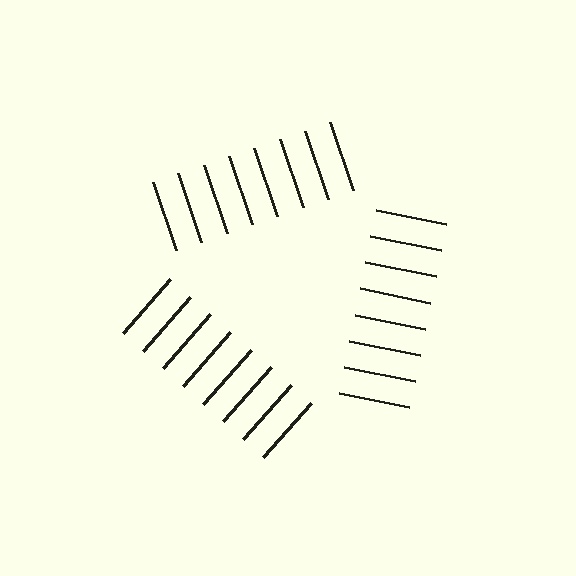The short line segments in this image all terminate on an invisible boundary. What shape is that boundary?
An illusory triangle — the line segments terminate on its edges but no continuous stroke is drawn.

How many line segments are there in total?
24 — 8 along each of the 3 edges.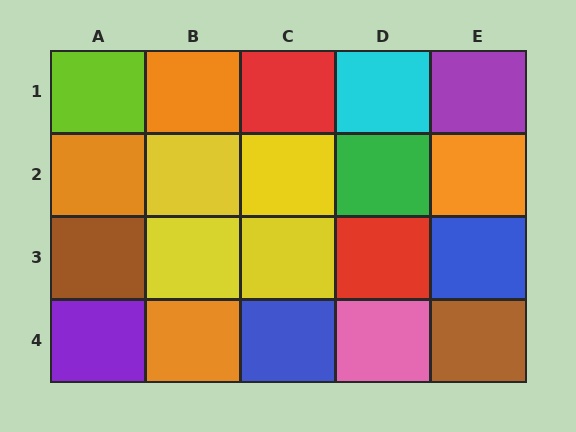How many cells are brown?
2 cells are brown.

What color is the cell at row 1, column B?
Orange.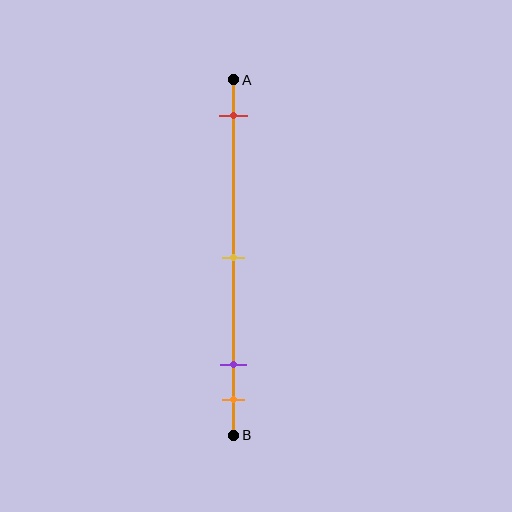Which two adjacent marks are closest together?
The purple and orange marks are the closest adjacent pair.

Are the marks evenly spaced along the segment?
No, the marks are not evenly spaced.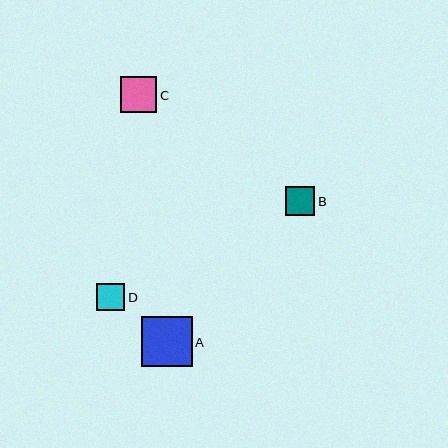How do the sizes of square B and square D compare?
Square B and square D are approximately the same size.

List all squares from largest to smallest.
From largest to smallest: A, C, B, D.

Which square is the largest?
Square A is the largest with a size of approximately 50 pixels.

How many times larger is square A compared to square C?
Square A is approximately 1.4 times the size of square C.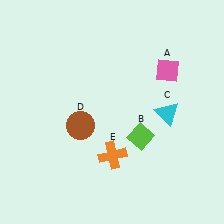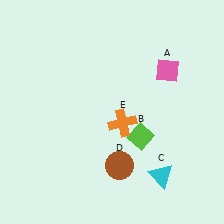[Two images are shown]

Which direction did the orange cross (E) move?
The orange cross (E) moved up.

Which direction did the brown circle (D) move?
The brown circle (D) moved down.